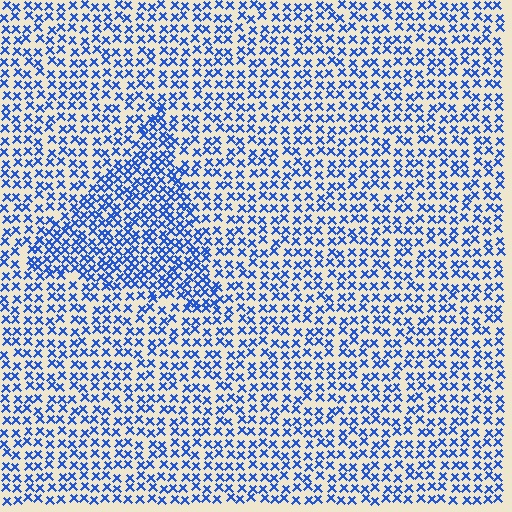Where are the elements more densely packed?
The elements are more densely packed inside the triangle boundary.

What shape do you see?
I see a triangle.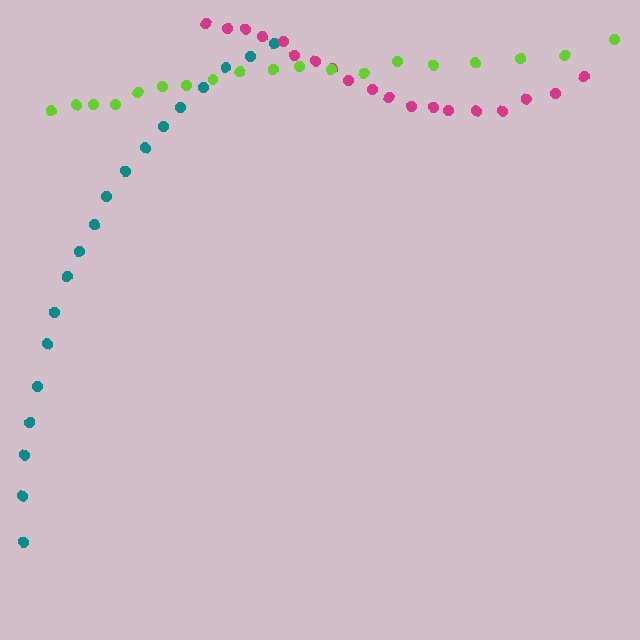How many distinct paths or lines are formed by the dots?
There are 3 distinct paths.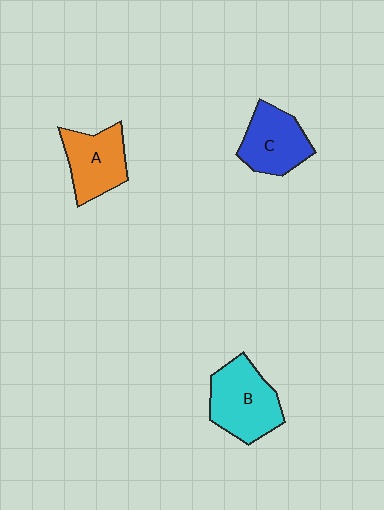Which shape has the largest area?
Shape B (cyan).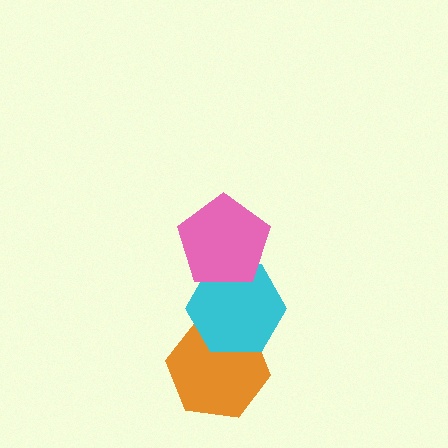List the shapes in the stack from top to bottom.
From top to bottom: the pink pentagon, the cyan hexagon, the orange hexagon.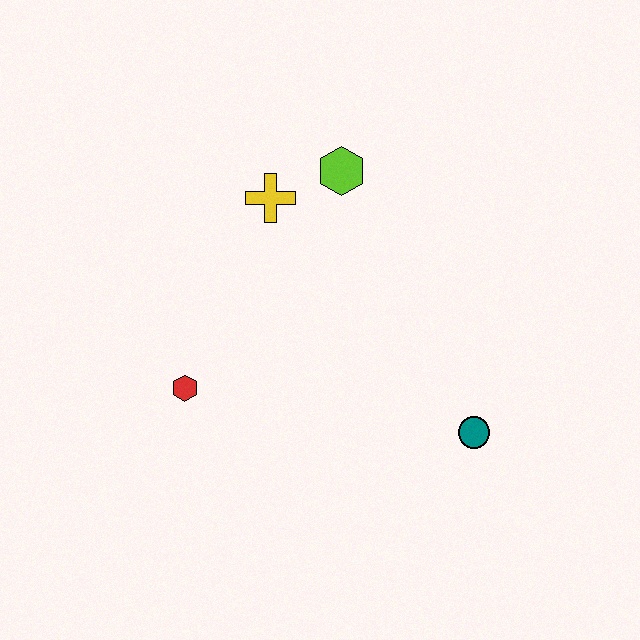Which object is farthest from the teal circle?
The yellow cross is farthest from the teal circle.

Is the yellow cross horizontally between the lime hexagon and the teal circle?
No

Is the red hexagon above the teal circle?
Yes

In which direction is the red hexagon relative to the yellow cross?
The red hexagon is below the yellow cross.